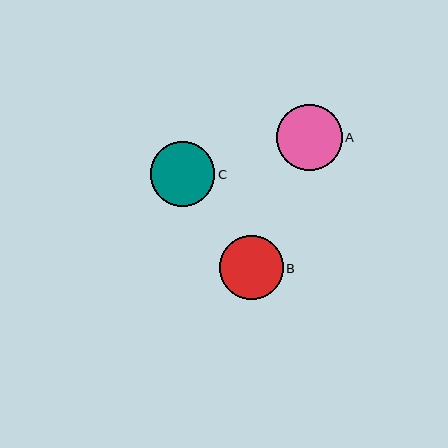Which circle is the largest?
Circle A is the largest with a size of approximately 66 pixels.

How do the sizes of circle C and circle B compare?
Circle C and circle B are approximately the same size.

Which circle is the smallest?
Circle B is the smallest with a size of approximately 64 pixels.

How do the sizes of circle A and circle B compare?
Circle A and circle B are approximately the same size.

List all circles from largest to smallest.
From largest to smallest: A, C, B.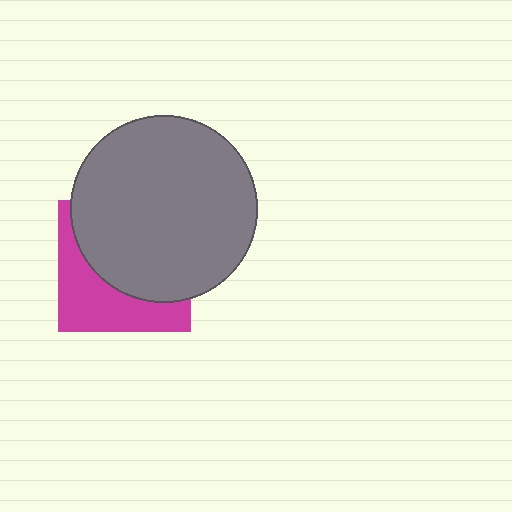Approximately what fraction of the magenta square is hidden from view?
Roughly 60% of the magenta square is hidden behind the gray circle.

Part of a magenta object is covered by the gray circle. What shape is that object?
It is a square.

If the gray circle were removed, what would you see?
You would see the complete magenta square.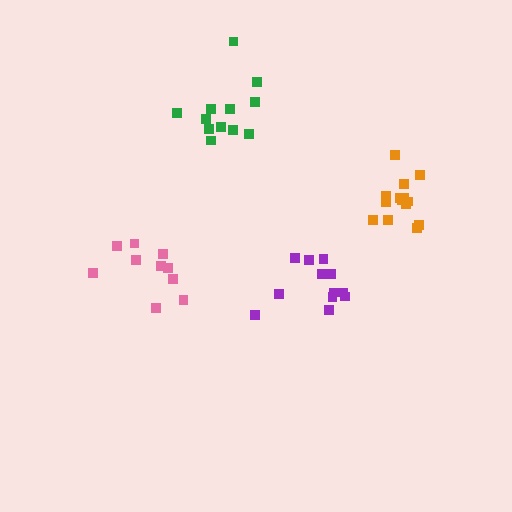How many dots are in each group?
Group 1: 12 dots, Group 2: 12 dots, Group 3: 10 dots, Group 4: 14 dots (48 total).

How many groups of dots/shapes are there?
There are 4 groups.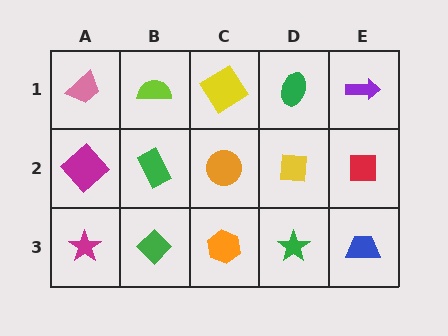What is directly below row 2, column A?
A magenta star.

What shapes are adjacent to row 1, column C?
An orange circle (row 2, column C), a lime semicircle (row 1, column B), a green ellipse (row 1, column D).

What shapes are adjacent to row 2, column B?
A lime semicircle (row 1, column B), a green diamond (row 3, column B), a magenta diamond (row 2, column A), an orange circle (row 2, column C).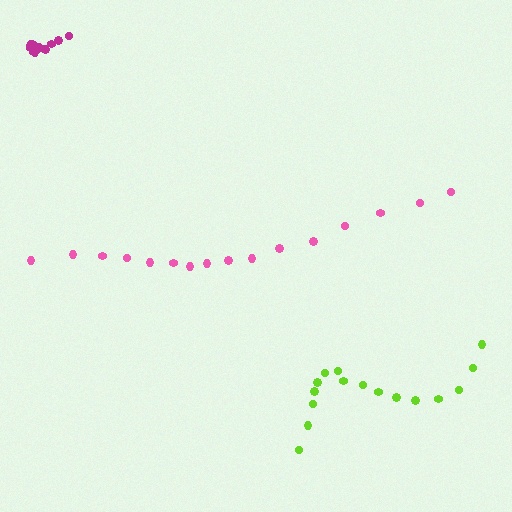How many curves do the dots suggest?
There are 3 distinct paths.